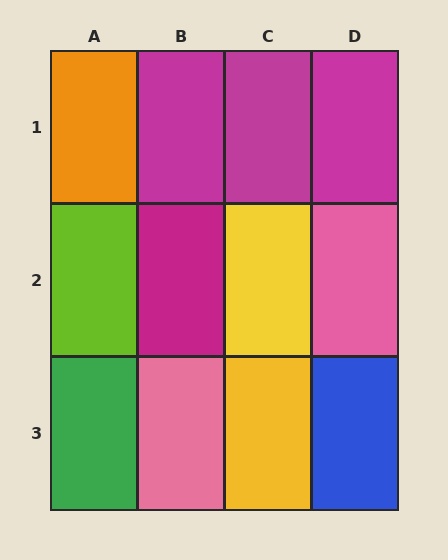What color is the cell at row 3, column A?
Green.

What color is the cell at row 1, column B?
Magenta.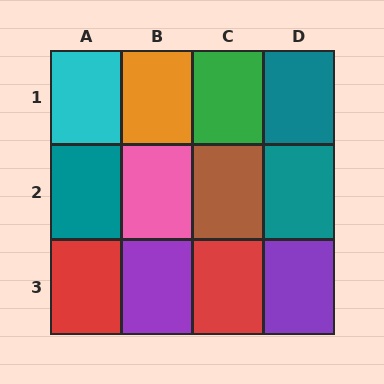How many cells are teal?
3 cells are teal.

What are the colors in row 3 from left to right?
Red, purple, red, purple.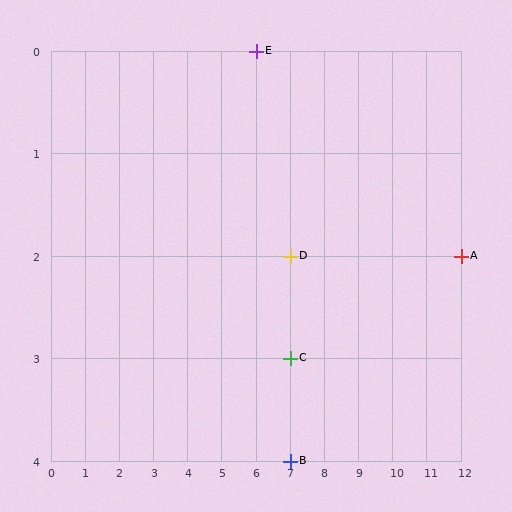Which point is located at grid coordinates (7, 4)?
Point B is at (7, 4).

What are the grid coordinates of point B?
Point B is at grid coordinates (7, 4).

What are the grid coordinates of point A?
Point A is at grid coordinates (12, 2).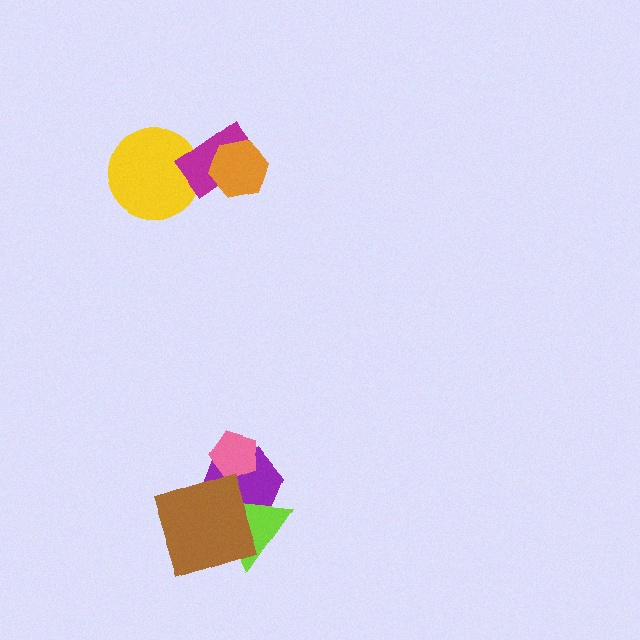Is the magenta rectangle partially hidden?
Yes, it is partially covered by another shape.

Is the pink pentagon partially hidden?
No, no other shape covers it.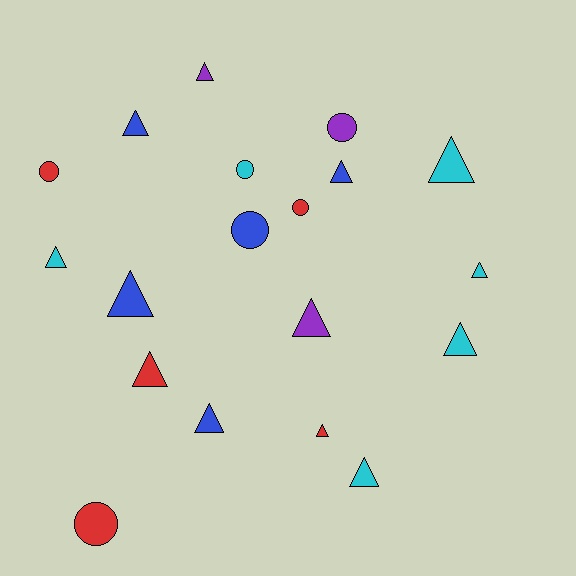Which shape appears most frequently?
Triangle, with 13 objects.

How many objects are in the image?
There are 19 objects.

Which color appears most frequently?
Cyan, with 6 objects.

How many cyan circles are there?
There is 1 cyan circle.